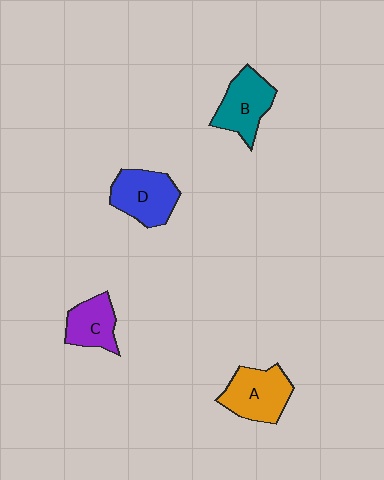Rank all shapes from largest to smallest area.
From largest to smallest: A (orange), D (blue), B (teal), C (purple).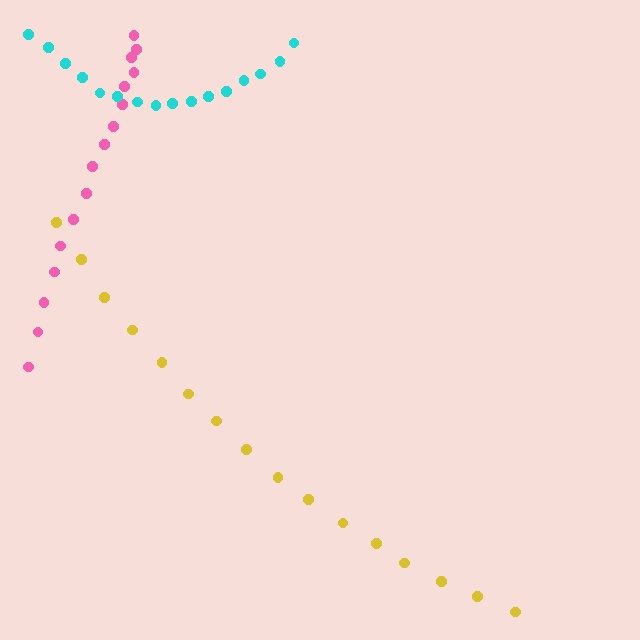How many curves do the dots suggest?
There are 3 distinct paths.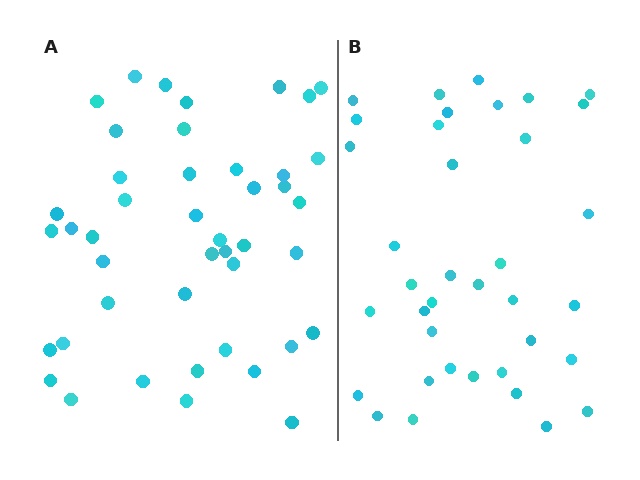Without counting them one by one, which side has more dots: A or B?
Region A (the left region) has more dots.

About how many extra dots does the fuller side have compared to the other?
Region A has roughly 8 or so more dots than region B.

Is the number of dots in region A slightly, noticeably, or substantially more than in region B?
Region A has only slightly more — the two regions are fairly close. The ratio is roughly 1.2 to 1.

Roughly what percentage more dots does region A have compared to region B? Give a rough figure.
About 20% more.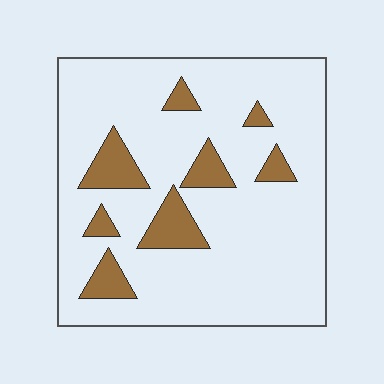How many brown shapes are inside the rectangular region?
8.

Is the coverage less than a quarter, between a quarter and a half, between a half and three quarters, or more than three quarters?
Less than a quarter.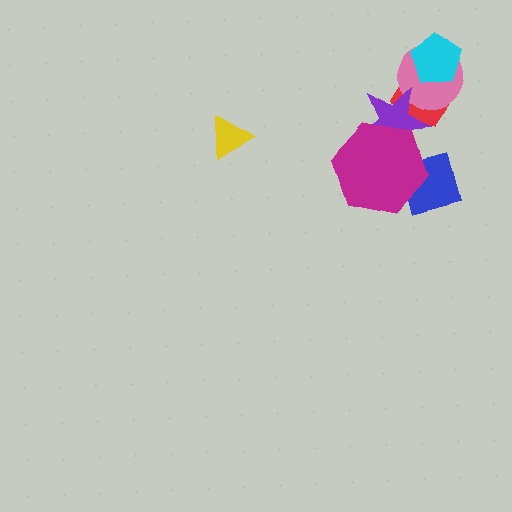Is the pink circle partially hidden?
Yes, it is partially covered by another shape.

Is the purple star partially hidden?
Yes, it is partially covered by another shape.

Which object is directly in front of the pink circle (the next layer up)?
The purple star is directly in front of the pink circle.